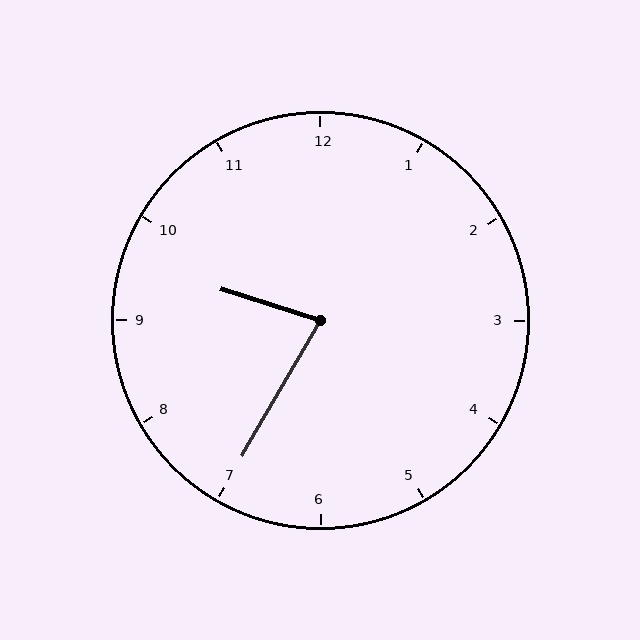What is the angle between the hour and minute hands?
Approximately 78 degrees.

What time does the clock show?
9:35.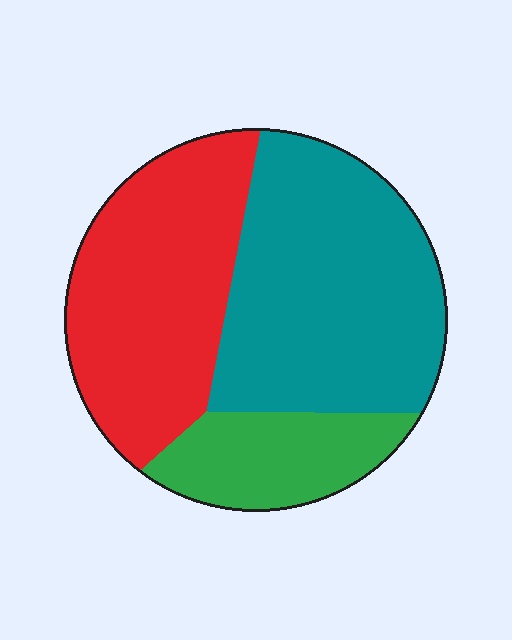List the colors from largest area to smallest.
From largest to smallest: teal, red, green.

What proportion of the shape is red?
Red covers about 35% of the shape.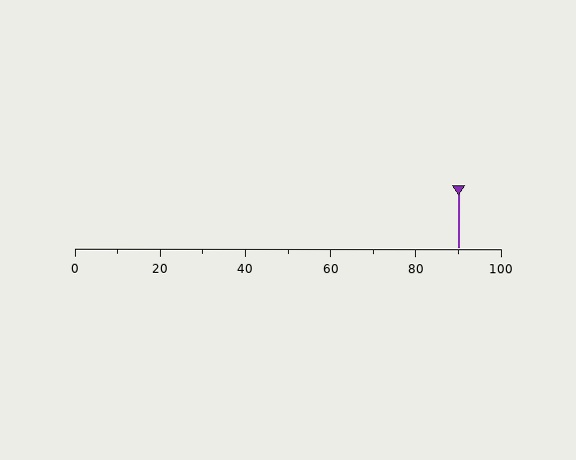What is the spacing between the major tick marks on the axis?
The major ticks are spaced 20 apart.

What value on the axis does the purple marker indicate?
The marker indicates approximately 90.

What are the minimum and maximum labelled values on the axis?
The axis runs from 0 to 100.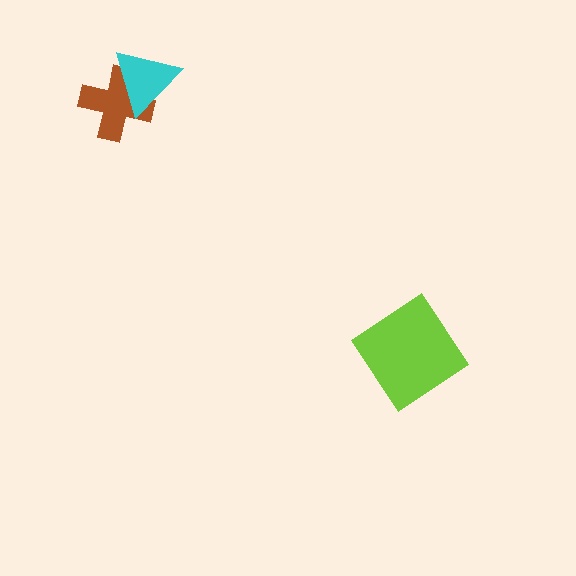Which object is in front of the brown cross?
The cyan triangle is in front of the brown cross.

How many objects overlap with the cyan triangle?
1 object overlaps with the cyan triangle.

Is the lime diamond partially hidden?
No, no other shape covers it.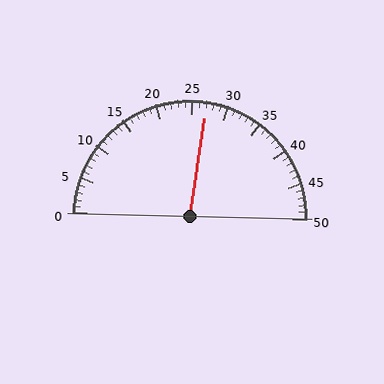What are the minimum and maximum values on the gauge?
The gauge ranges from 0 to 50.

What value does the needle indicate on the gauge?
The needle indicates approximately 27.